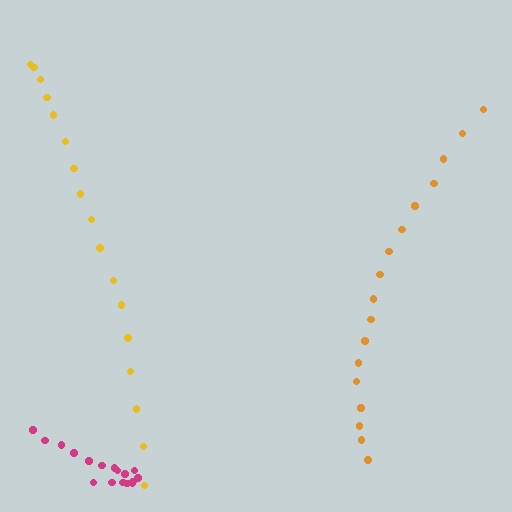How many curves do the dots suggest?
There are 3 distinct paths.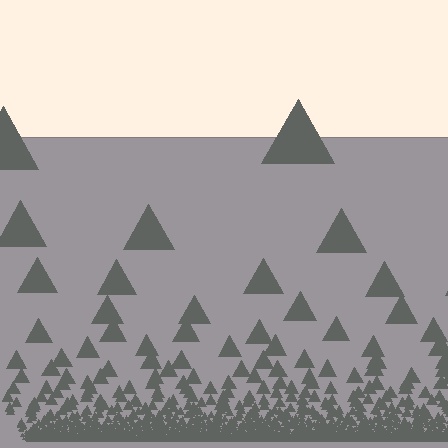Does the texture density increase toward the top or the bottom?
Density increases toward the bottom.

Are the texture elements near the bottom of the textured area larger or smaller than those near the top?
Smaller. The gradient is inverted — elements near the bottom are smaller and denser.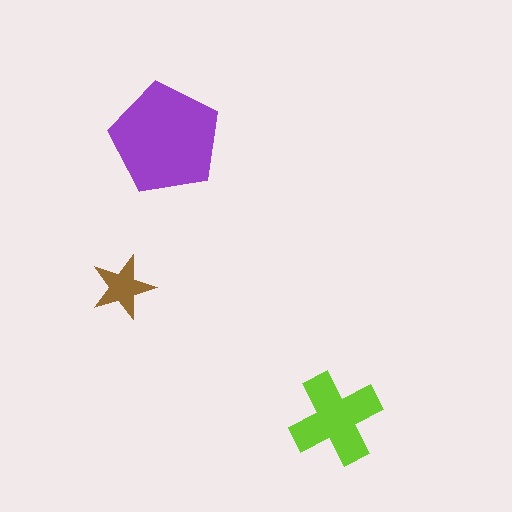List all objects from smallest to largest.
The brown star, the lime cross, the purple pentagon.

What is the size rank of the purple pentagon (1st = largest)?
1st.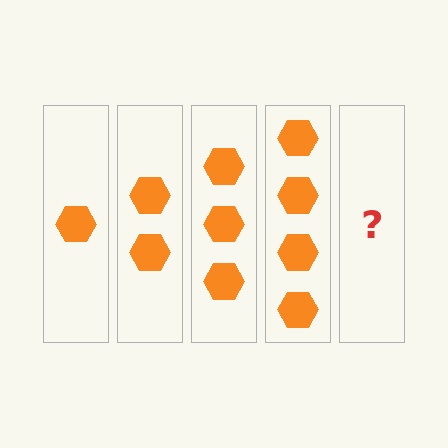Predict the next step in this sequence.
The next step is 5 hexagons.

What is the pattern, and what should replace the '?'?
The pattern is that each step adds one more hexagon. The '?' should be 5 hexagons.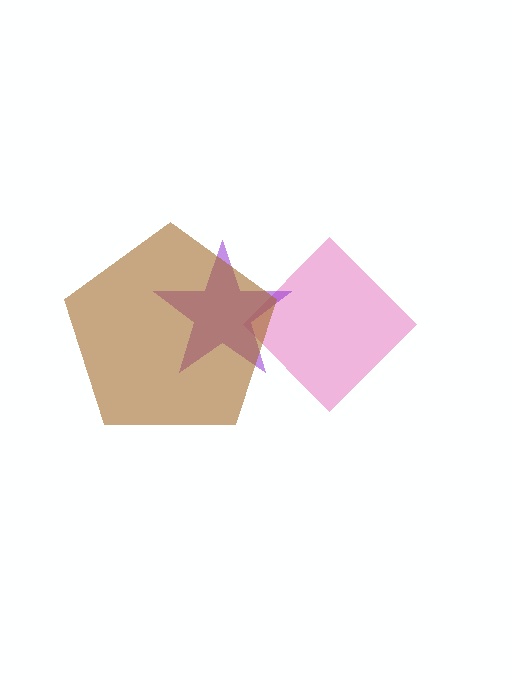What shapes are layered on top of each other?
The layered shapes are: a pink diamond, a purple star, a brown pentagon.